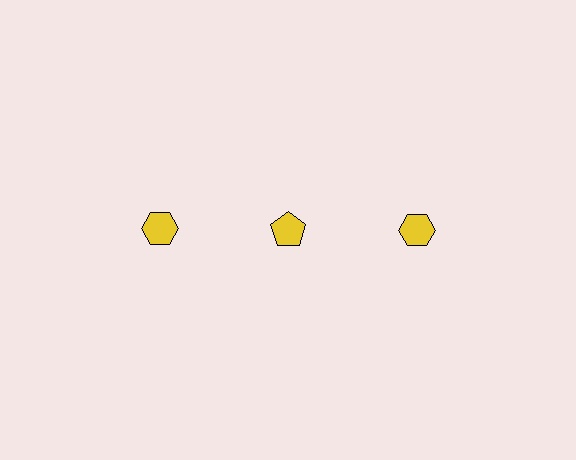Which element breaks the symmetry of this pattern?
The yellow pentagon in the top row, second from left column breaks the symmetry. All other shapes are yellow hexagons.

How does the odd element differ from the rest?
It has a different shape: pentagon instead of hexagon.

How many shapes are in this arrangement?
There are 3 shapes arranged in a grid pattern.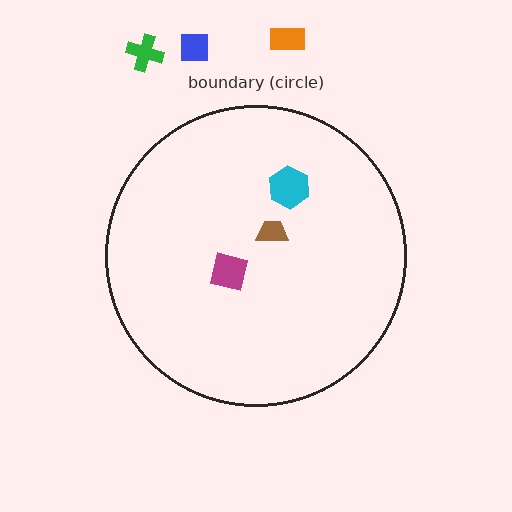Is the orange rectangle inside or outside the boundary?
Outside.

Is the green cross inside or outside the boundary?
Outside.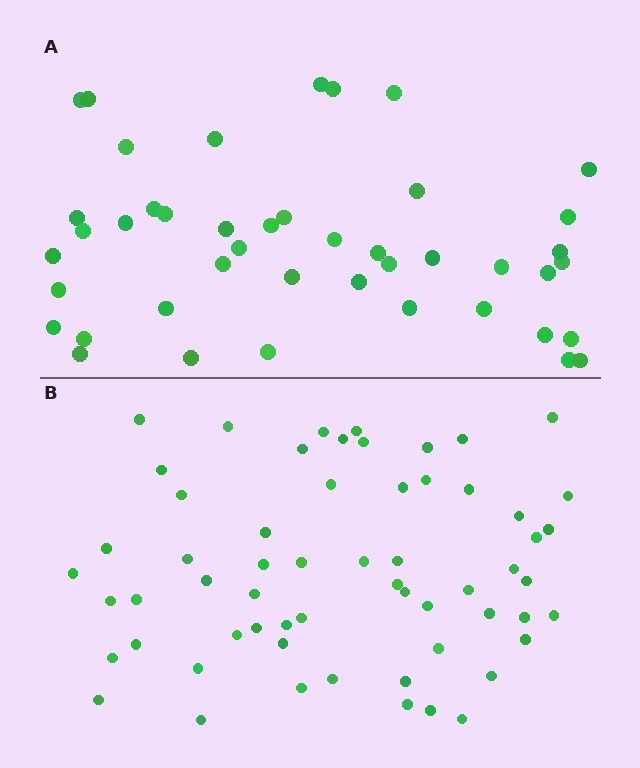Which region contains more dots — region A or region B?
Region B (the bottom region) has more dots.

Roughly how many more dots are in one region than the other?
Region B has approximately 15 more dots than region A.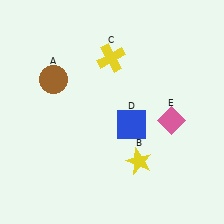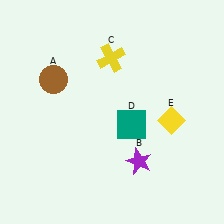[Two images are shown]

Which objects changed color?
B changed from yellow to purple. D changed from blue to teal. E changed from pink to yellow.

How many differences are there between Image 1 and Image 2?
There are 3 differences between the two images.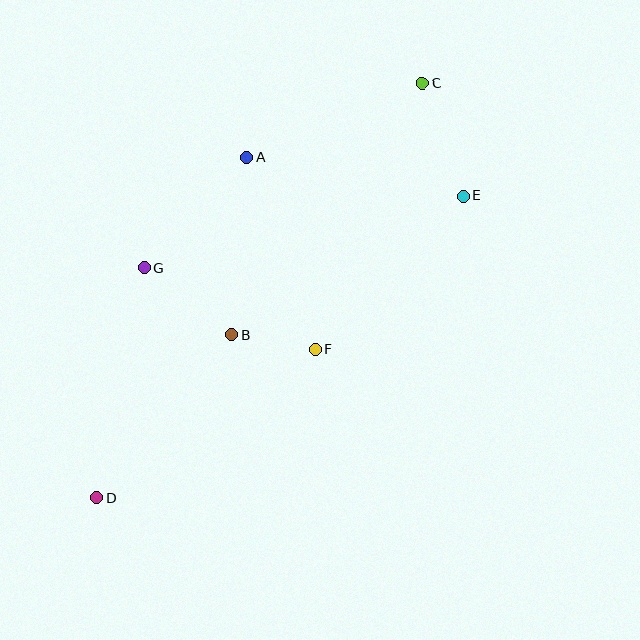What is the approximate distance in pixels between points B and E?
The distance between B and E is approximately 270 pixels.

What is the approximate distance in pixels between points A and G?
The distance between A and G is approximately 151 pixels.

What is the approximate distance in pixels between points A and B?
The distance between A and B is approximately 178 pixels.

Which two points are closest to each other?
Points B and F are closest to each other.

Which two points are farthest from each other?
Points C and D are farthest from each other.